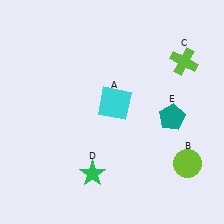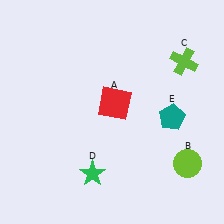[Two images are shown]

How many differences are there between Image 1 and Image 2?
There is 1 difference between the two images.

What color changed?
The square (A) changed from cyan in Image 1 to red in Image 2.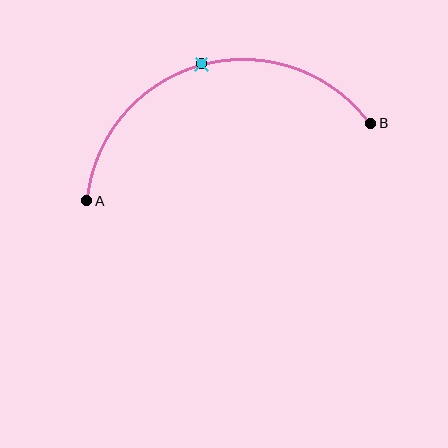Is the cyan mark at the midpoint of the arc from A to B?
Yes. The cyan mark lies on the arc at equal arc-length from both A and B — it is the arc midpoint.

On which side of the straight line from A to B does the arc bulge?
The arc bulges above the straight line connecting A and B.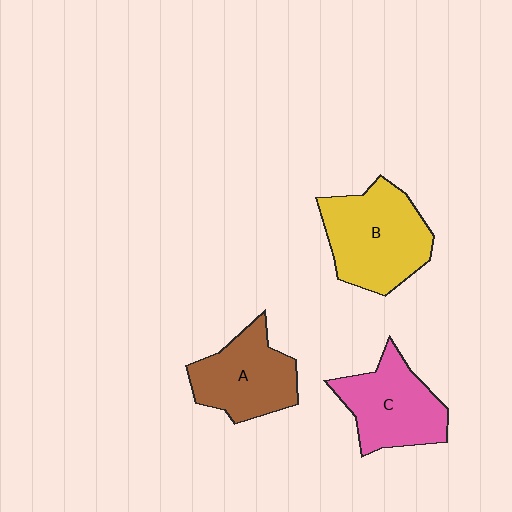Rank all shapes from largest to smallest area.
From largest to smallest: B (yellow), C (pink), A (brown).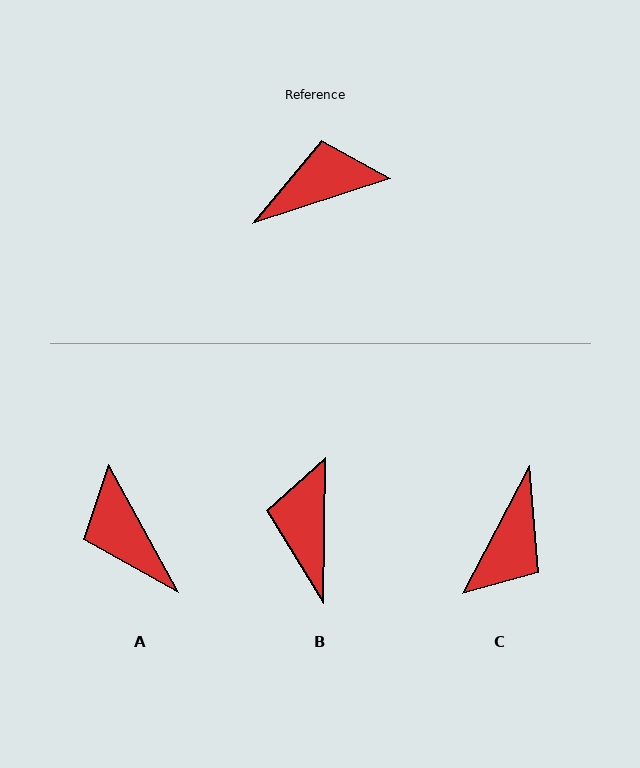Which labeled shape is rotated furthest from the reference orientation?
C, about 136 degrees away.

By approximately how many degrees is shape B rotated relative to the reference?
Approximately 71 degrees counter-clockwise.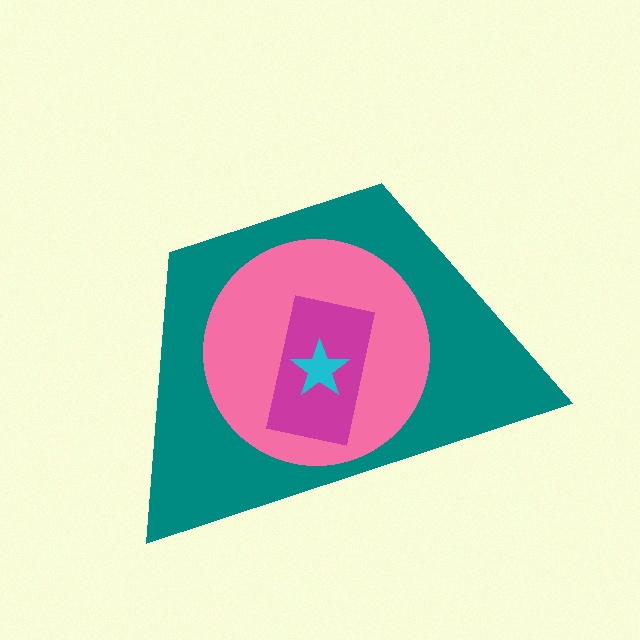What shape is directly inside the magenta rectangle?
The cyan star.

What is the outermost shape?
The teal trapezoid.